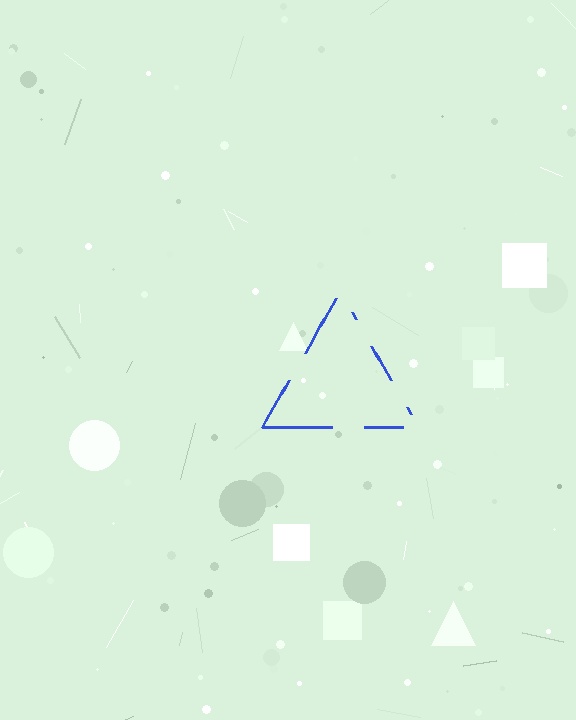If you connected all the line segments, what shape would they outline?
They would outline a triangle.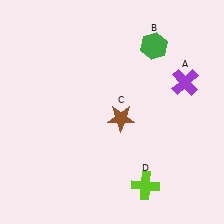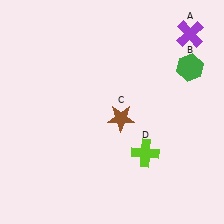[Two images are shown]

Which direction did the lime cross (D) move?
The lime cross (D) moved up.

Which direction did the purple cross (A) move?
The purple cross (A) moved up.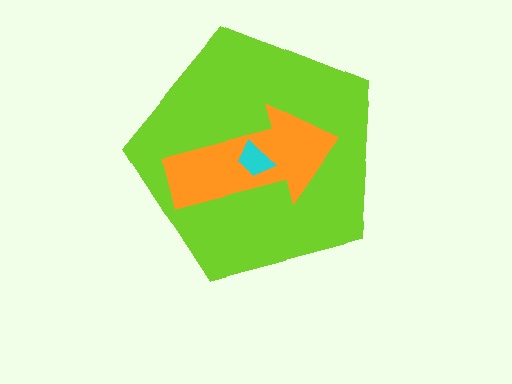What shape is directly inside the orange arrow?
The cyan trapezoid.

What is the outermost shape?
The lime pentagon.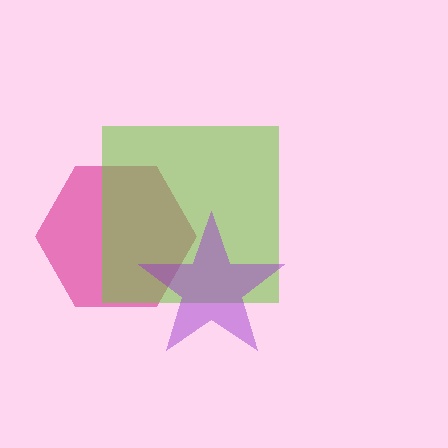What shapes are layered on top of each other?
The layered shapes are: a magenta hexagon, a lime square, a purple star.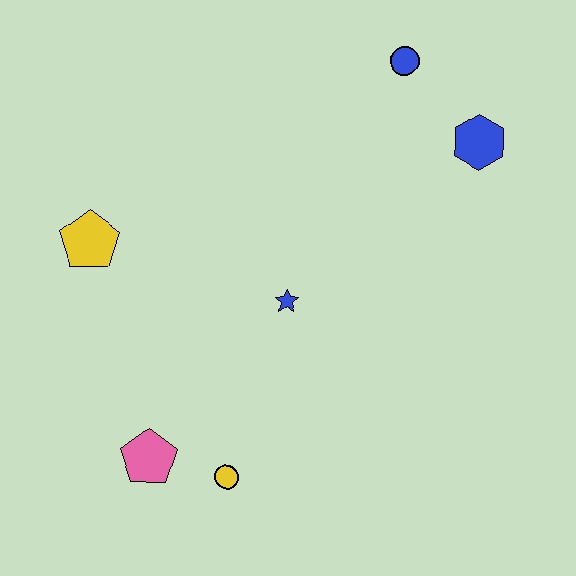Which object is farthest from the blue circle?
The pink pentagon is farthest from the blue circle.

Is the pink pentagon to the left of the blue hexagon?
Yes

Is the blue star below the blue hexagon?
Yes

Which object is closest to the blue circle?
The blue hexagon is closest to the blue circle.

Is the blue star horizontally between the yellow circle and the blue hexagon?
Yes